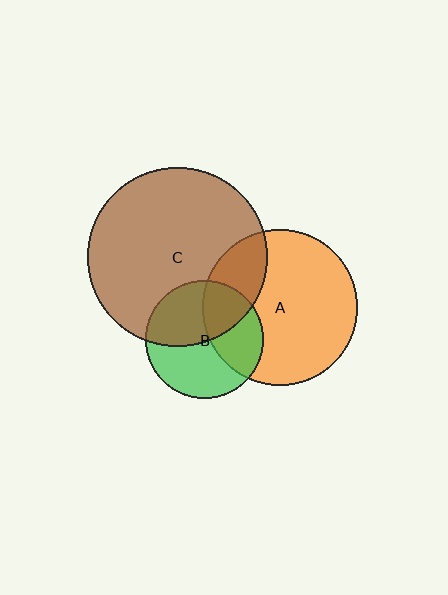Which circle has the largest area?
Circle C (brown).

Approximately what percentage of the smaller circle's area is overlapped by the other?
Approximately 40%.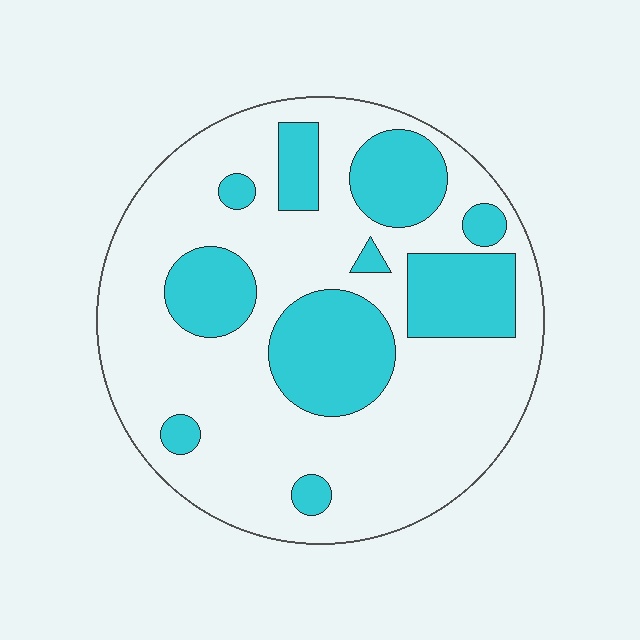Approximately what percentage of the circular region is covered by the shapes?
Approximately 30%.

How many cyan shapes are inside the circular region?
10.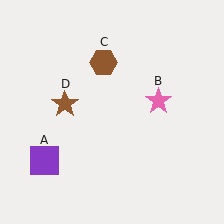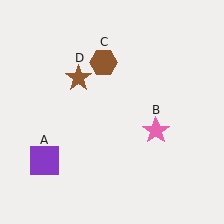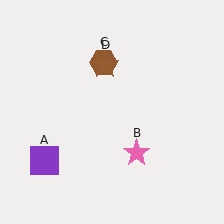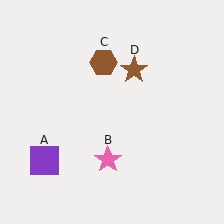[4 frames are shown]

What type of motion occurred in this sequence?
The pink star (object B), brown star (object D) rotated clockwise around the center of the scene.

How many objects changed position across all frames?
2 objects changed position: pink star (object B), brown star (object D).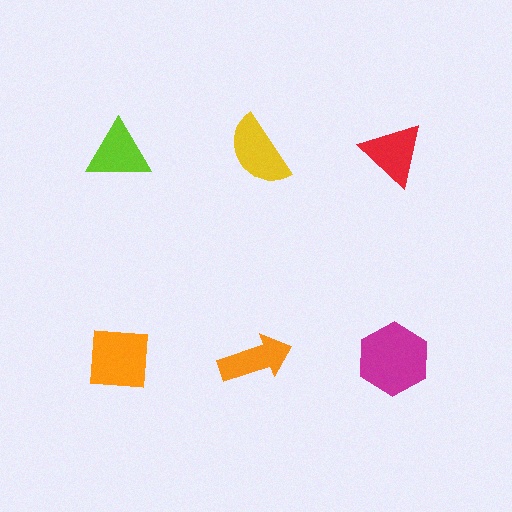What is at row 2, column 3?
A magenta hexagon.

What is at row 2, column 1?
An orange square.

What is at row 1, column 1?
A lime triangle.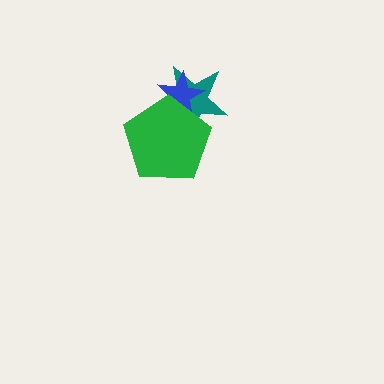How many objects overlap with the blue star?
2 objects overlap with the blue star.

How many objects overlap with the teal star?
2 objects overlap with the teal star.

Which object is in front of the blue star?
The green pentagon is in front of the blue star.